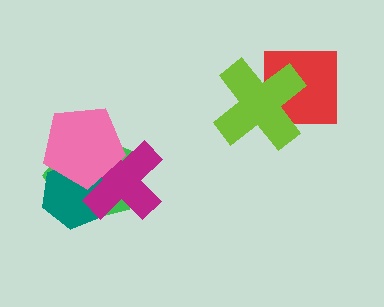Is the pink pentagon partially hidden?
No, no other shape covers it.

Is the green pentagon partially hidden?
Yes, it is partially covered by another shape.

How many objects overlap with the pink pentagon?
3 objects overlap with the pink pentagon.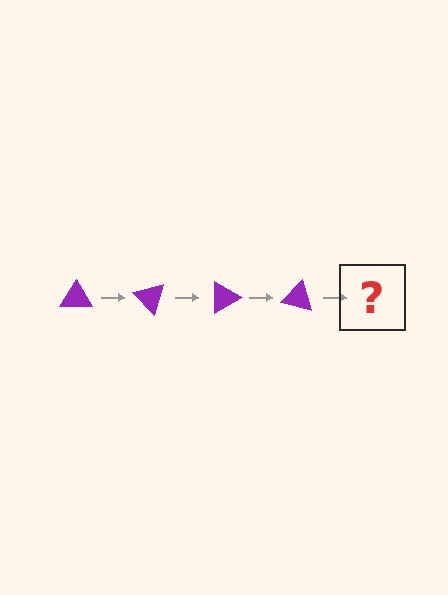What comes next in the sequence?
The next element should be a purple triangle rotated 180 degrees.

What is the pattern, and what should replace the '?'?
The pattern is that the triangle rotates 45 degrees each step. The '?' should be a purple triangle rotated 180 degrees.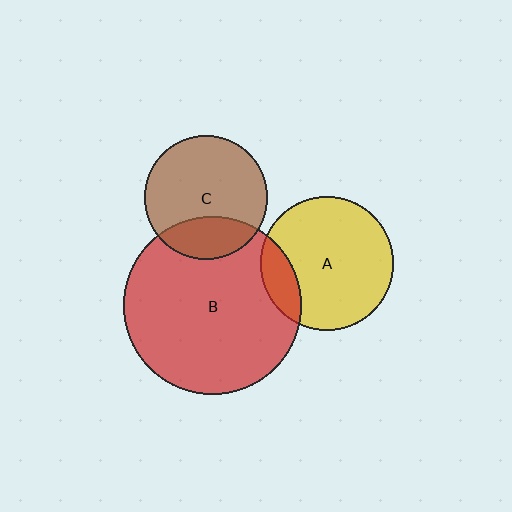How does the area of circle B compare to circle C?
Approximately 2.1 times.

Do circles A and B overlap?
Yes.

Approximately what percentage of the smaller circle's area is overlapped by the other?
Approximately 15%.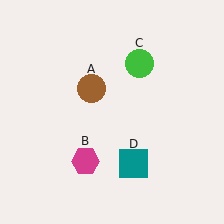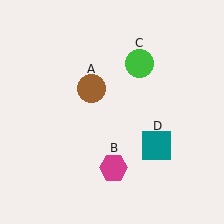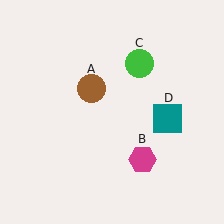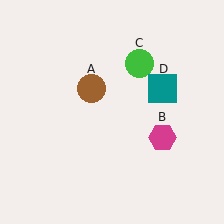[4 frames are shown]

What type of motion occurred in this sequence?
The magenta hexagon (object B), teal square (object D) rotated counterclockwise around the center of the scene.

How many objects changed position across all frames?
2 objects changed position: magenta hexagon (object B), teal square (object D).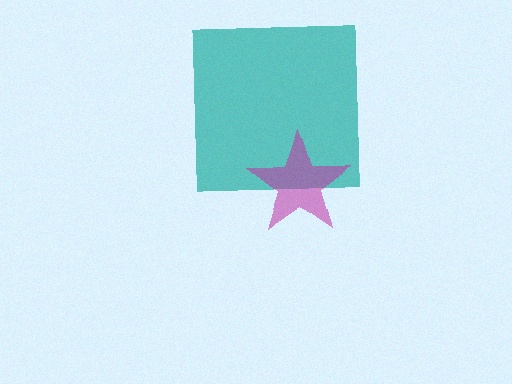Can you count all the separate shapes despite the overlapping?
Yes, there are 2 separate shapes.